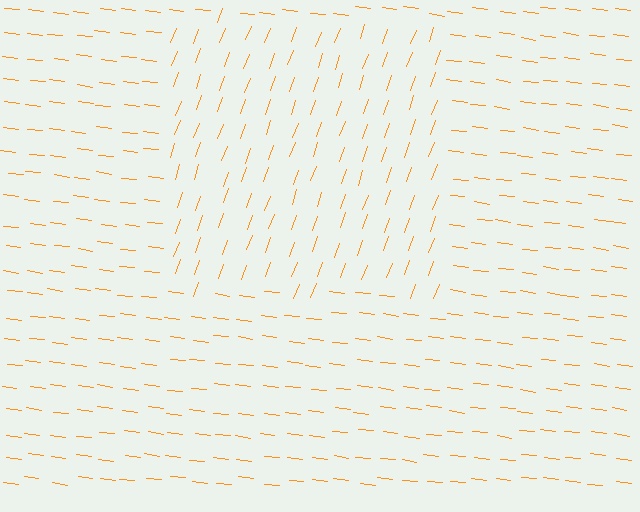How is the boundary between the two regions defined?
The boundary is defined purely by a change in line orientation (approximately 77 degrees difference). All lines are the same color and thickness.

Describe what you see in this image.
The image is filled with small orange line segments. A rectangle region in the image has lines oriented differently from the surrounding lines, creating a visible texture boundary.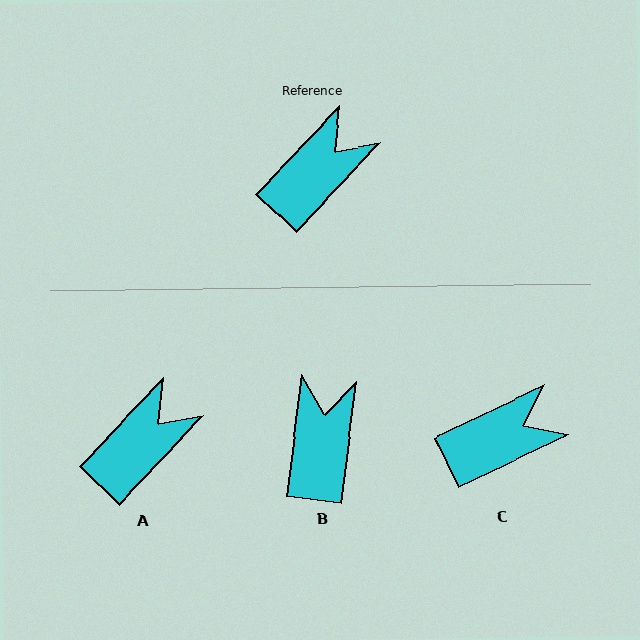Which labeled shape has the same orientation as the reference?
A.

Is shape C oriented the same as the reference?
No, it is off by about 21 degrees.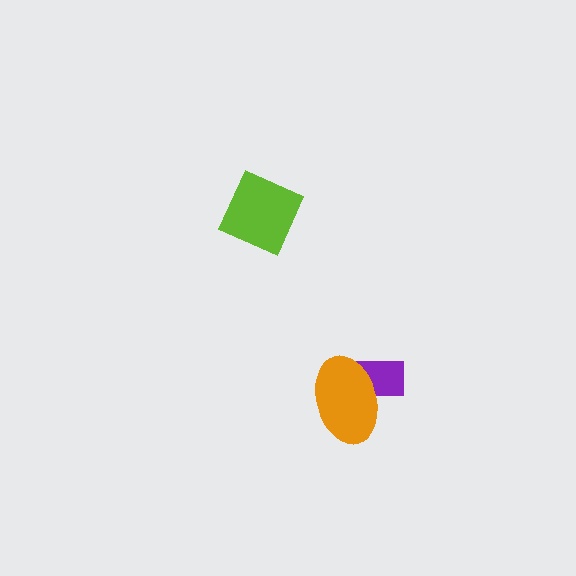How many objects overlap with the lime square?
0 objects overlap with the lime square.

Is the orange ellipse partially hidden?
No, no other shape covers it.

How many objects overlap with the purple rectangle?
1 object overlaps with the purple rectangle.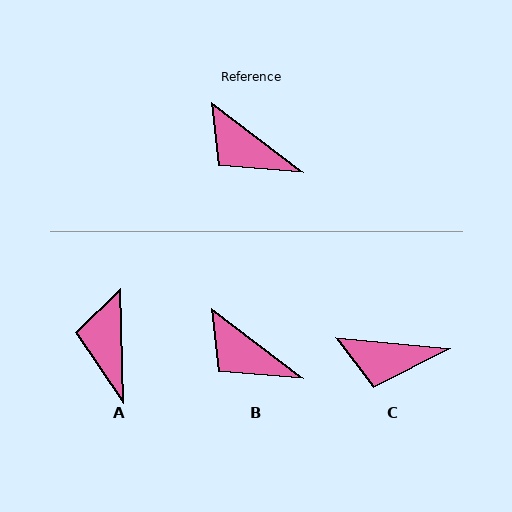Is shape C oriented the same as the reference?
No, it is off by about 32 degrees.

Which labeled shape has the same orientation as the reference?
B.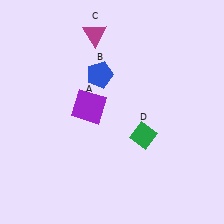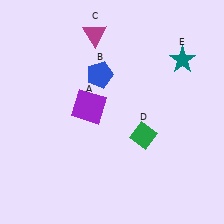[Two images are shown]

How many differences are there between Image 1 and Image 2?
There is 1 difference between the two images.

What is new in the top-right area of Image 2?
A teal star (E) was added in the top-right area of Image 2.